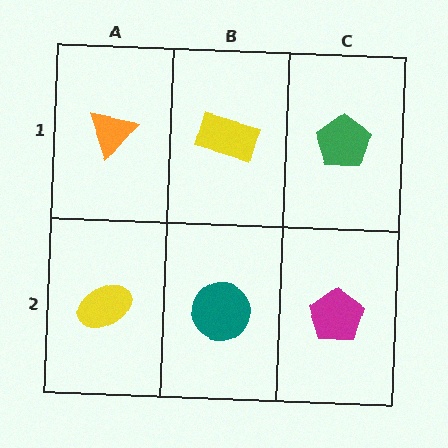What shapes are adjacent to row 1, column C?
A magenta pentagon (row 2, column C), a yellow rectangle (row 1, column B).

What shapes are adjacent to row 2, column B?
A yellow rectangle (row 1, column B), a yellow ellipse (row 2, column A), a magenta pentagon (row 2, column C).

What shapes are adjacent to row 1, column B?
A teal circle (row 2, column B), an orange triangle (row 1, column A), a green pentagon (row 1, column C).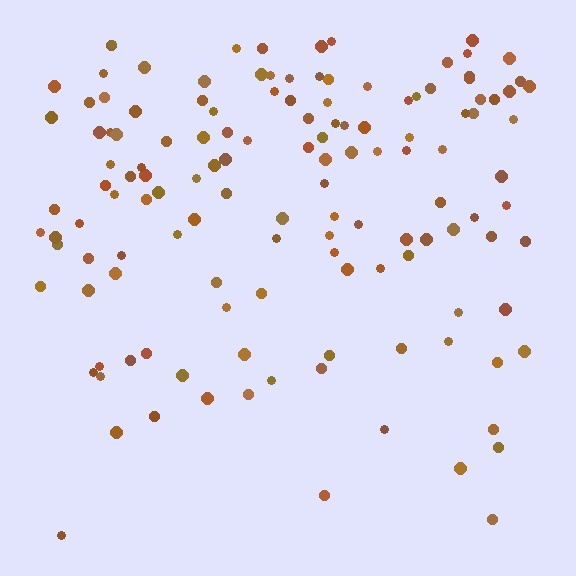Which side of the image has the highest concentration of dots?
The top.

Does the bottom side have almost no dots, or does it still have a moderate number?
Still a moderate number, just noticeably fewer than the top.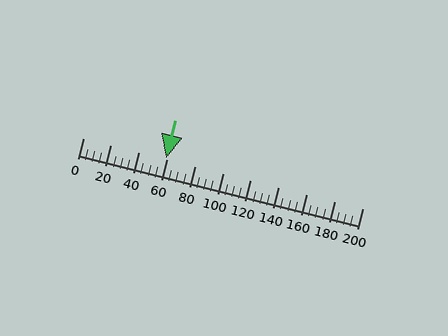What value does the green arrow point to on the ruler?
The green arrow points to approximately 60.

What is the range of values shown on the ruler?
The ruler shows values from 0 to 200.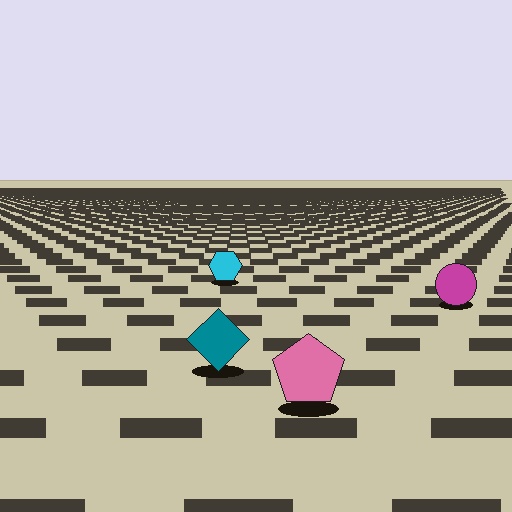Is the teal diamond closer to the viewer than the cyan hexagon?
Yes. The teal diamond is closer — you can tell from the texture gradient: the ground texture is coarser near it.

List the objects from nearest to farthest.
From nearest to farthest: the pink pentagon, the teal diamond, the magenta circle, the cyan hexagon.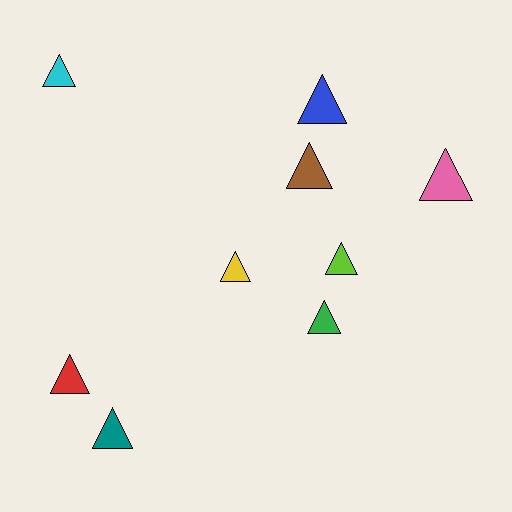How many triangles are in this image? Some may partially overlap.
There are 9 triangles.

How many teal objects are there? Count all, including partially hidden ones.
There is 1 teal object.